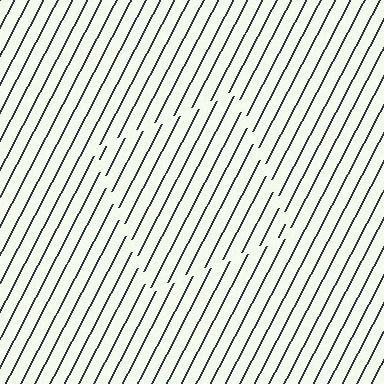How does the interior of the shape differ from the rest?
The interior of the shape contains the same grating, shifted by half a period — the contour is defined by the phase discontinuity where line-ends from the inner and outer gratings abut.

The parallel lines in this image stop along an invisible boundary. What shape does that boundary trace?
An illusory square. The interior of the shape contains the same grating, shifted by half a period — the contour is defined by the phase discontinuity where line-ends from the inner and outer gratings abut.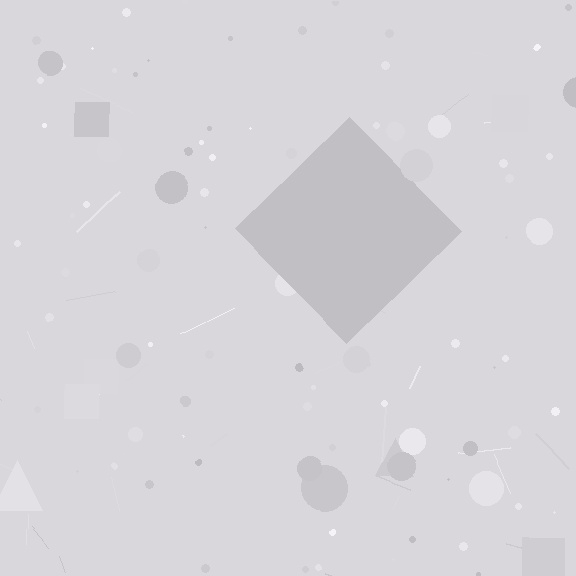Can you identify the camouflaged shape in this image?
The camouflaged shape is a diamond.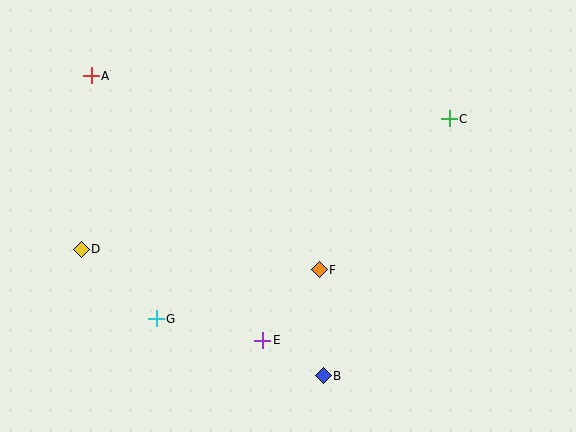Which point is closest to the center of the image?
Point F at (319, 270) is closest to the center.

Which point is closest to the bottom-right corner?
Point B is closest to the bottom-right corner.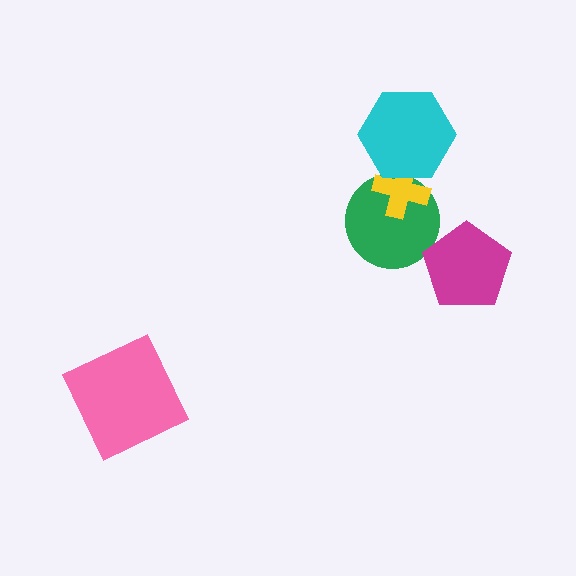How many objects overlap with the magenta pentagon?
0 objects overlap with the magenta pentagon.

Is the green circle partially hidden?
Yes, it is partially covered by another shape.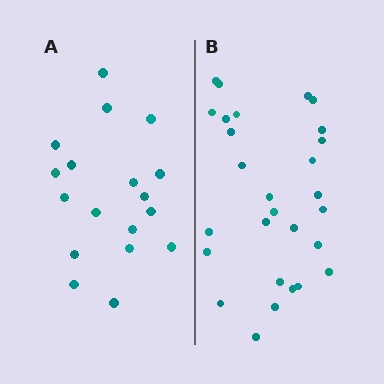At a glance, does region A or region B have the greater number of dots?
Region B (the right region) has more dots.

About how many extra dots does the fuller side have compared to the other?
Region B has roughly 10 or so more dots than region A.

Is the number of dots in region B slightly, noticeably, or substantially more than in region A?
Region B has substantially more. The ratio is roughly 1.6 to 1.